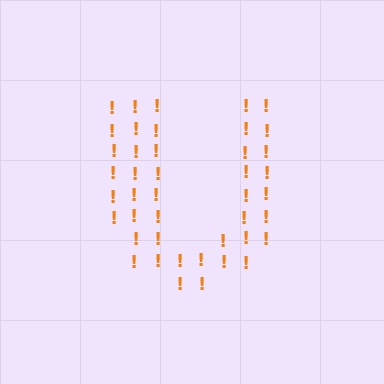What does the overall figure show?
The overall figure shows the letter U.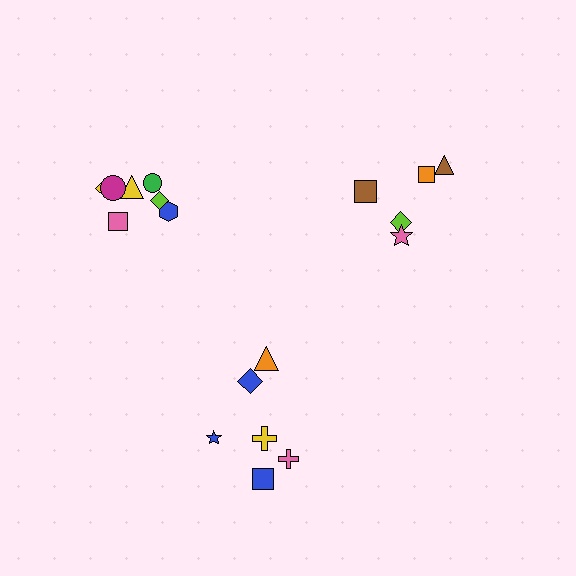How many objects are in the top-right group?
There are 5 objects.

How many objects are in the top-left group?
There are 7 objects.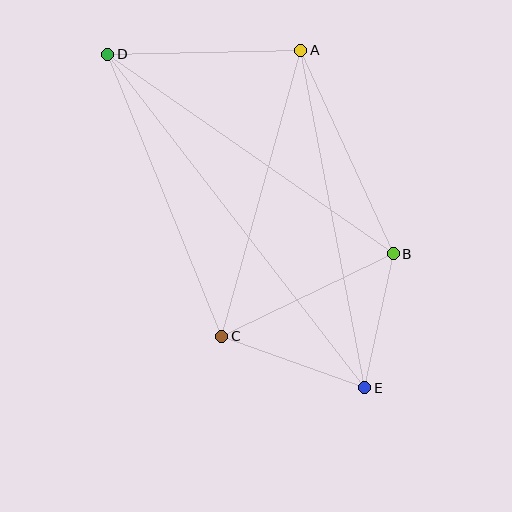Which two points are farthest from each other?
Points D and E are farthest from each other.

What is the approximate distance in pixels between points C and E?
The distance between C and E is approximately 152 pixels.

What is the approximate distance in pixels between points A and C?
The distance between A and C is approximately 297 pixels.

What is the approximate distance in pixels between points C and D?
The distance between C and D is approximately 304 pixels.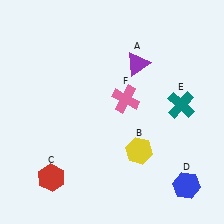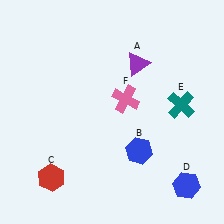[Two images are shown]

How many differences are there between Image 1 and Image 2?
There is 1 difference between the two images.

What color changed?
The hexagon (B) changed from yellow in Image 1 to blue in Image 2.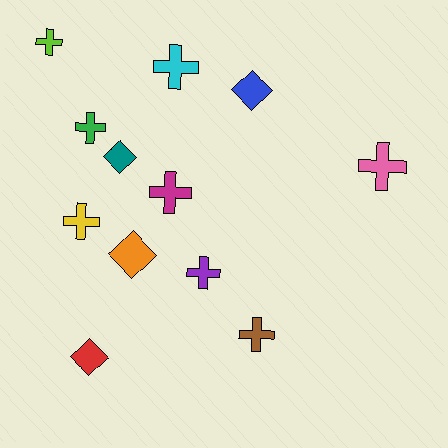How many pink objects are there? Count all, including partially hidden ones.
There is 1 pink object.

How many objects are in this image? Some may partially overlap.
There are 12 objects.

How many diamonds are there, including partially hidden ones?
There are 4 diamonds.